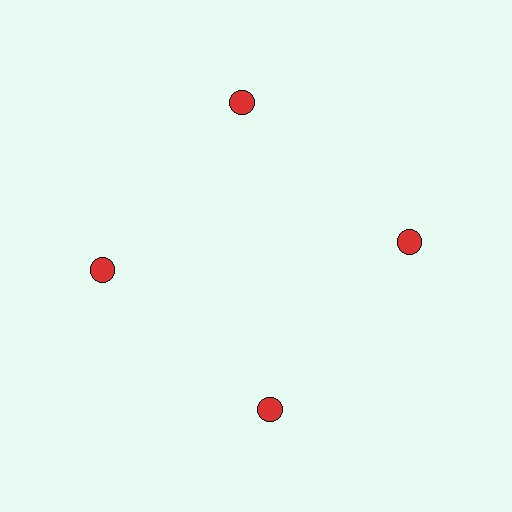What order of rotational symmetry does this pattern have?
This pattern has 4-fold rotational symmetry.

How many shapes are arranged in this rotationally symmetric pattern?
There are 4 shapes, arranged in 4 groups of 1.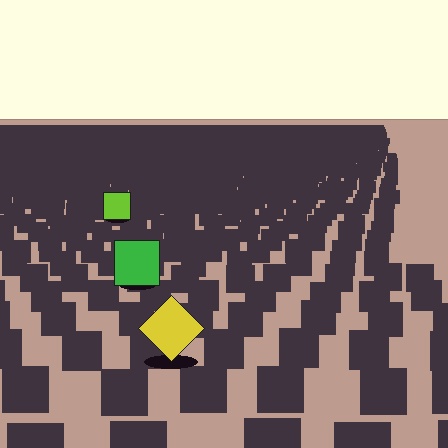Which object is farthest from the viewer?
The lime square is farthest from the viewer. It appears smaller and the ground texture around it is denser.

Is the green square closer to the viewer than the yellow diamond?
No. The yellow diamond is closer — you can tell from the texture gradient: the ground texture is coarser near it.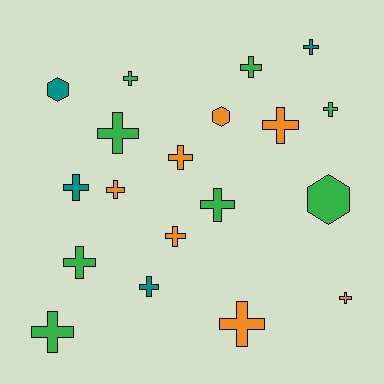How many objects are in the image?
There are 19 objects.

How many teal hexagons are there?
There is 1 teal hexagon.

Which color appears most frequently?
Green, with 8 objects.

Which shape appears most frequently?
Cross, with 16 objects.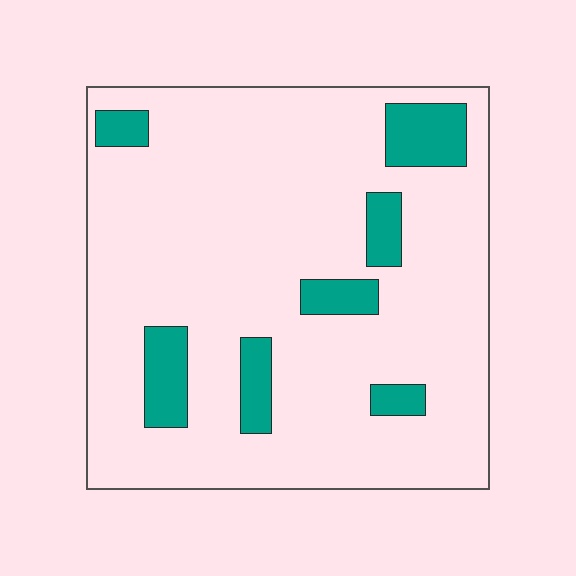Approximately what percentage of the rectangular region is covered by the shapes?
Approximately 15%.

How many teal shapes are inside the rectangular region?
7.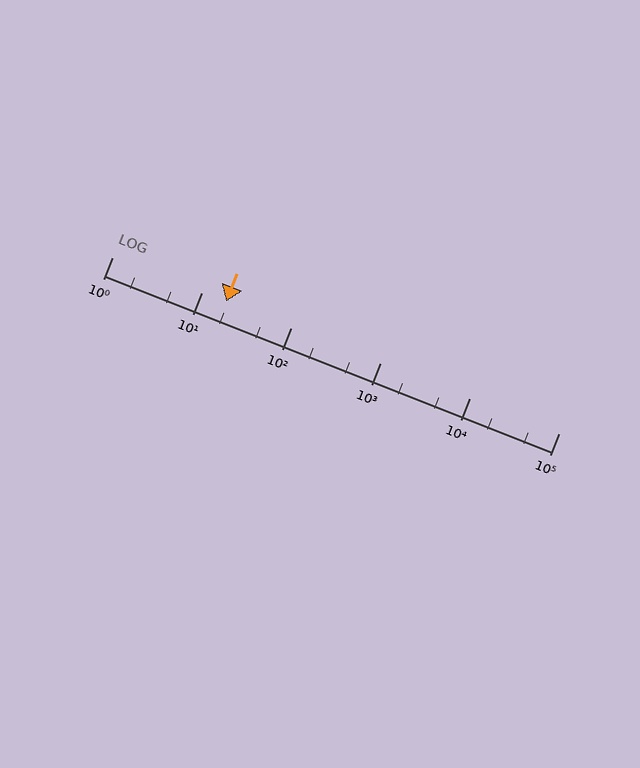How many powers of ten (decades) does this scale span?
The scale spans 5 decades, from 1 to 100000.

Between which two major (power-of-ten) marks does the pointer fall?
The pointer is between 10 and 100.